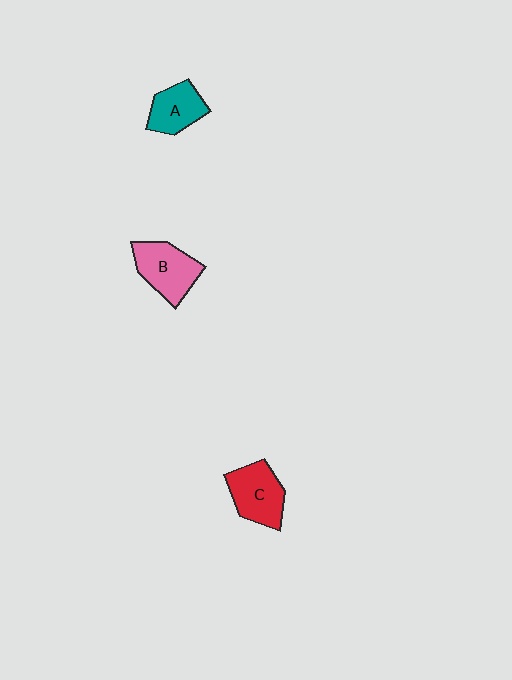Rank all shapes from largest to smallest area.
From largest to smallest: B (pink), C (red), A (teal).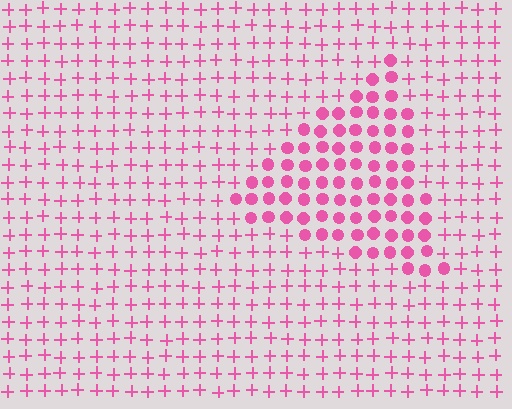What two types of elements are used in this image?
The image uses circles inside the triangle region and plus signs outside it.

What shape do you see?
I see a triangle.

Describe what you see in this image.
The image is filled with small pink elements arranged in a uniform grid. A triangle-shaped region contains circles, while the surrounding area contains plus signs. The boundary is defined purely by the change in element shape.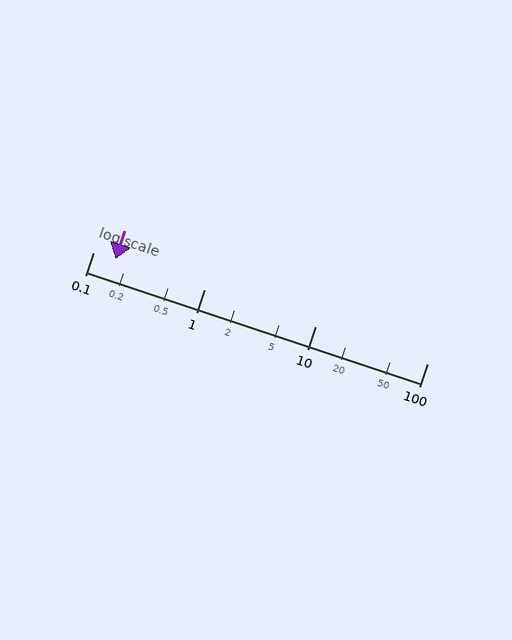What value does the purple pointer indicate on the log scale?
The pointer indicates approximately 0.16.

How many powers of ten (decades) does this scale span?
The scale spans 3 decades, from 0.1 to 100.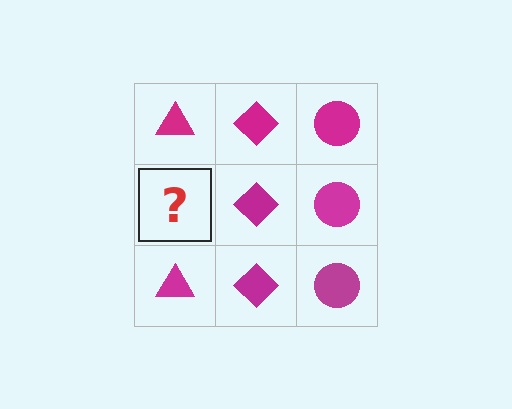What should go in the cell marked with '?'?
The missing cell should contain a magenta triangle.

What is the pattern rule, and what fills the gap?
The rule is that each column has a consistent shape. The gap should be filled with a magenta triangle.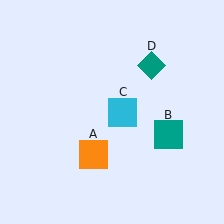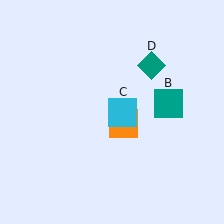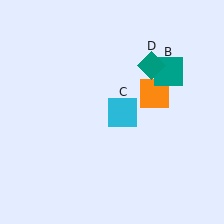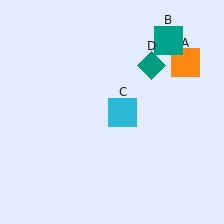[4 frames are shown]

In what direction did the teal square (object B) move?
The teal square (object B) moved up.